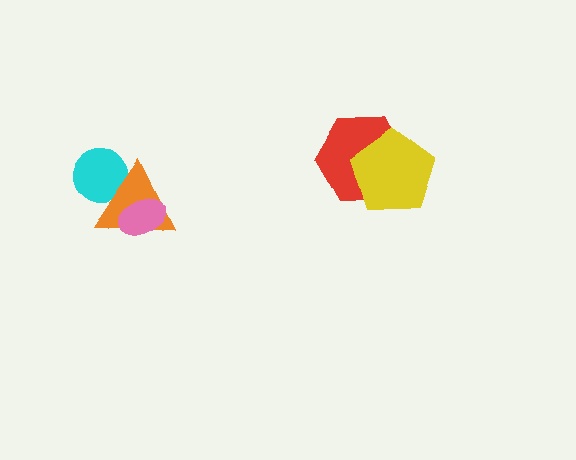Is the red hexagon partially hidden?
Yes, it is partially covered by another shape.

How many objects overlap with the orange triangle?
2 objects overlap with the orange triangle.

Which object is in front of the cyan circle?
The orange triangle is in front of the cyan circle.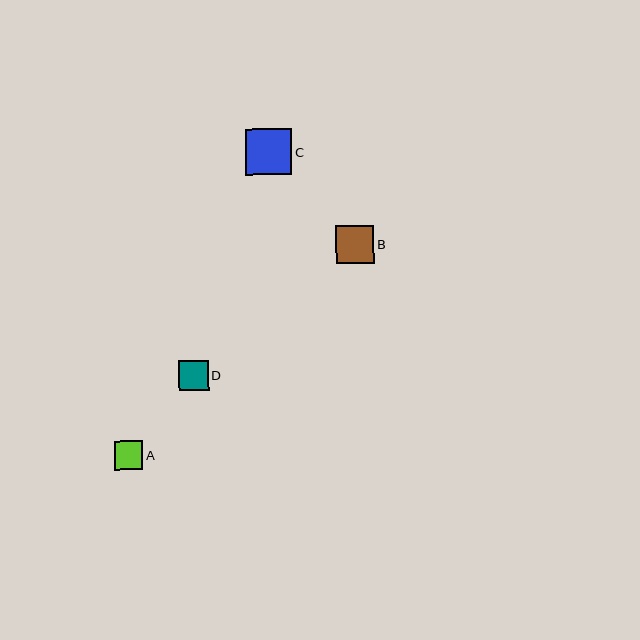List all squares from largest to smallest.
From largest to smallest: C, B, D, A.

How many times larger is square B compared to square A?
Square B is approximately 1.3 times the size of square A.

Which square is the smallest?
Square A is the smallest with a size of approximately 29 pixels.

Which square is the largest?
Square C is the largest with a size of approximately 46 pixels.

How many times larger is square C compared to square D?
Square C is approximately 1.6 times the size of square D.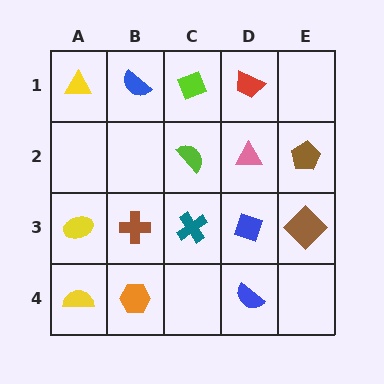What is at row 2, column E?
A brown pentagon.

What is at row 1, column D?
A red trapezoid.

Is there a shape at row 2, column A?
No, that cell is empty.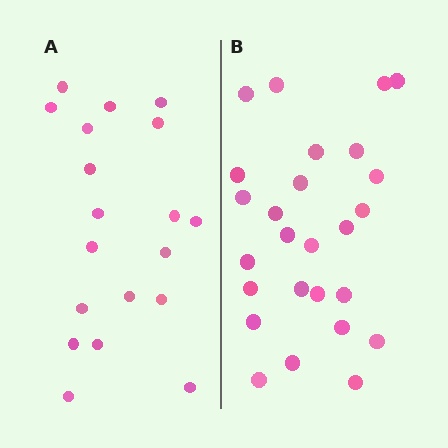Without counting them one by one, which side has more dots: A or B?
Region B (the right region) has more dots.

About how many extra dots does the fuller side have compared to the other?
Region B has roughly 8 or so more dots than region A.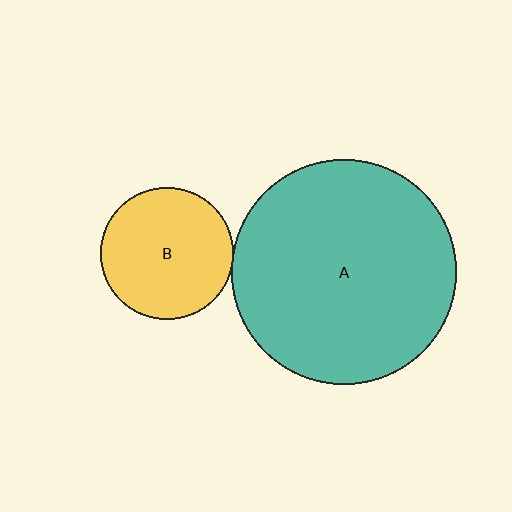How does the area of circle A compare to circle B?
Approximately 2.9 times.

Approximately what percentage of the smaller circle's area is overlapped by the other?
Approximately 5%.